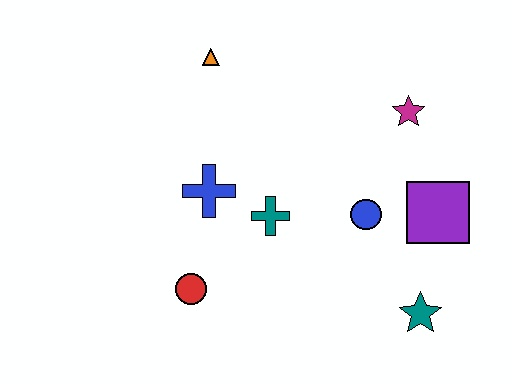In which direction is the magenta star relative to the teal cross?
The magenta star is to the right of the teal cross.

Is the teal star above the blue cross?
No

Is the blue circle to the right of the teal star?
No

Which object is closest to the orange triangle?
The blue cross is closest to the orange triangle.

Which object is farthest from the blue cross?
The teal star is farthest from the blue cross.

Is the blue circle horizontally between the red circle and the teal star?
Yes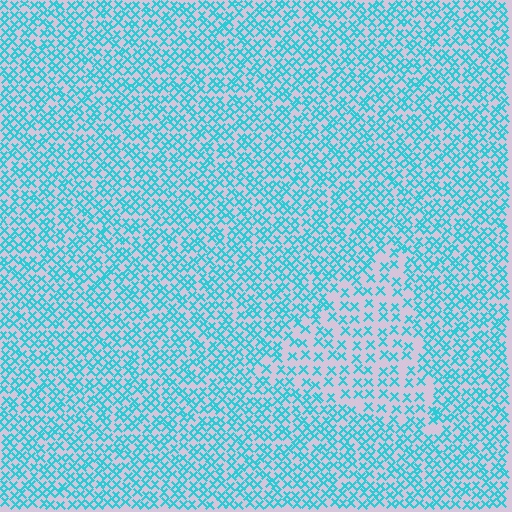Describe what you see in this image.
The image contains small cyan elements arranged at two different densities. A triangle-shaped region is visible where the elements are less densely packed than the surrounding area.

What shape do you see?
I see a triangle.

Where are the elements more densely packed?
The elements are more densely packed outside the triangle boundary.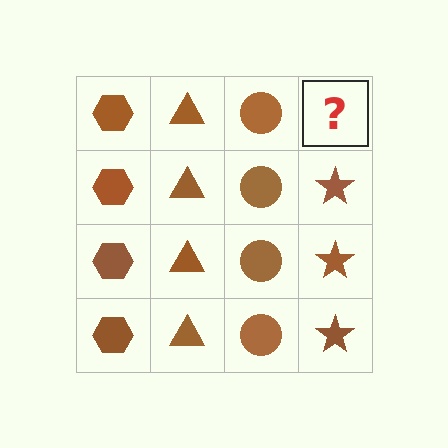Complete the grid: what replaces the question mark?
The question mark should be replaced with a brown star.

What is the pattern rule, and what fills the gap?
The rule is that each column has a consistent shape. The gap should be filled with a brown star.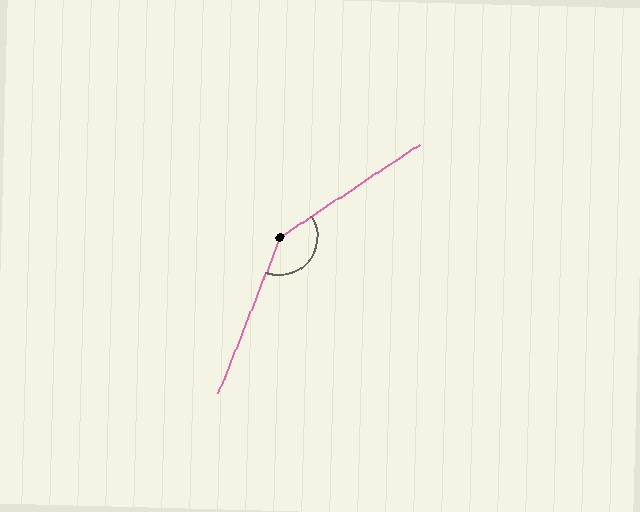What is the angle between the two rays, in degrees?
Approximately 145 degrees.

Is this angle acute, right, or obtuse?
It is obtuse.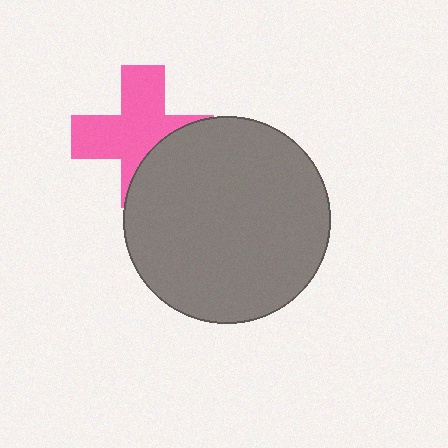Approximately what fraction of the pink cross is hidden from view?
Roughly 35% of the pink cross is hidden behind the gray circle.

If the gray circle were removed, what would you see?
You would see the complete pink cross.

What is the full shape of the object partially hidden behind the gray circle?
The partially hidden object is a pink cross.